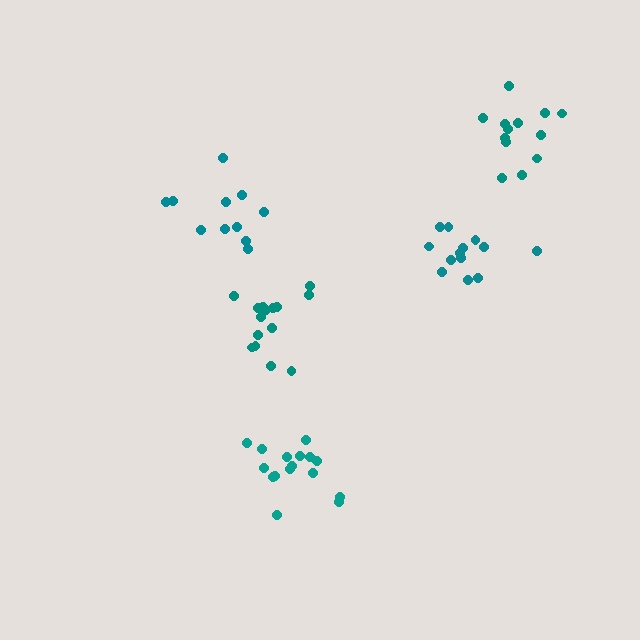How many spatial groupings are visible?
There are 5 spatial groupings.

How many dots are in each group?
Group 1: 12 dots, Group 2: 13 dots, Group 3: 13 dots, Group 4: 15 dots, Group 5: 16 dots (69 total).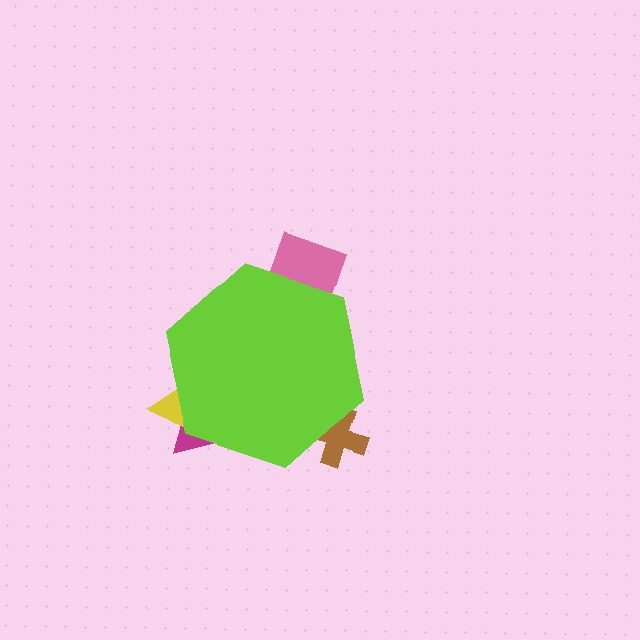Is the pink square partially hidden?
Yes, the pink square is partially hidden behind the lime hexagon.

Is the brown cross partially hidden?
Yes, the brown cross is partially hidden behind the lime hexagon.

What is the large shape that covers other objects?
A lime hexagon.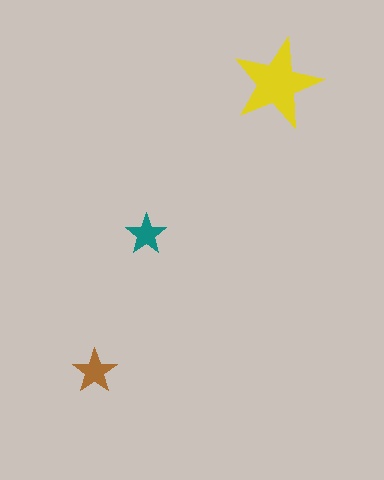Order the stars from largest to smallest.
the yellow one, the brown one, the teal one.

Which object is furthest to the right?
The yellow star is rightmost.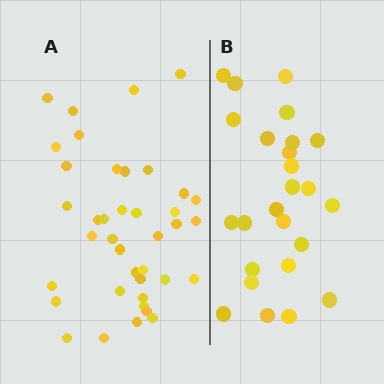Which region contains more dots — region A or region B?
Region A (the left region) has more dots.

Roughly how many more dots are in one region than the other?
Region A has approximately 15 more dots than region B.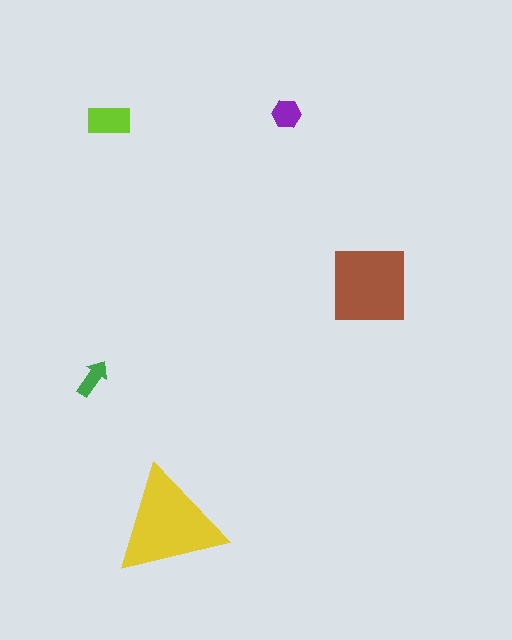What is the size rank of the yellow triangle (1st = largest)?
1st.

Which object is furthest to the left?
The green arrow is leftmost.